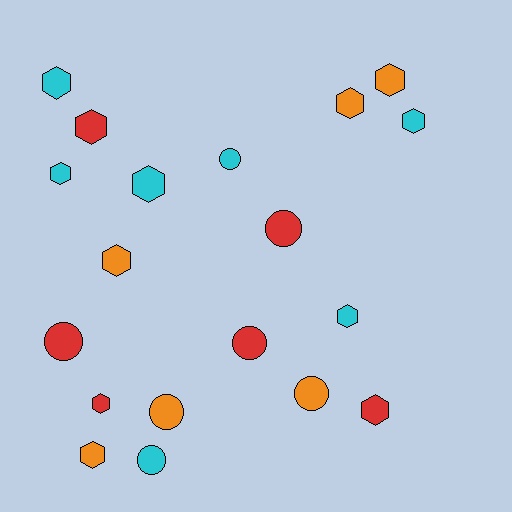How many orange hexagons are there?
There are 4 orange hexagons.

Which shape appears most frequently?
Hexagon, with 12 objects.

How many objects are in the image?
There are 19 objects.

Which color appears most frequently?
Cyan, with 7 objects.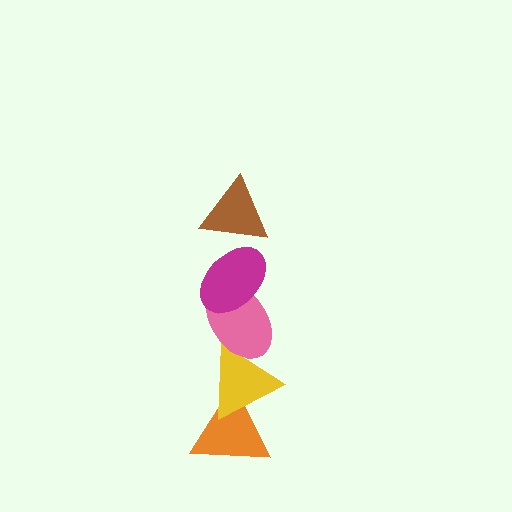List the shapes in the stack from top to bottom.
From top to bottom: the brown triangle, the magenta ellipse, the pink ellipse, the yellow triangle, the orange triangle.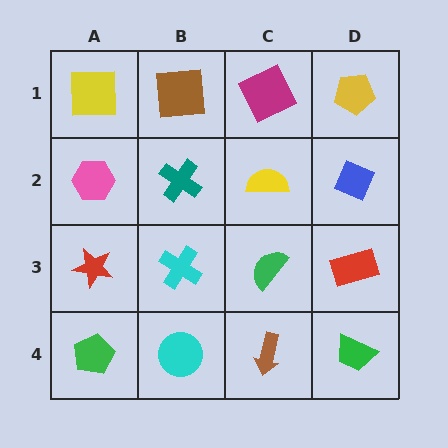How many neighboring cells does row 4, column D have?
2.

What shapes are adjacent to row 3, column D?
A blue diamond (row 2, column D), a green trapezoid (row 4, column D), a green semicircle (row 3, column C).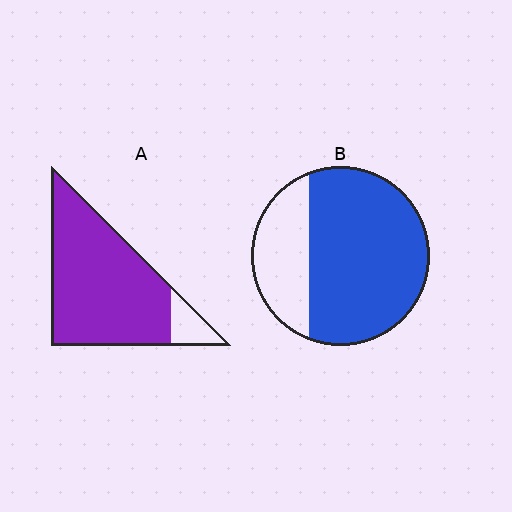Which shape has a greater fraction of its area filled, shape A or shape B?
Shape A.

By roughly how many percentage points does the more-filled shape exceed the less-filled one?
By roughly 15 percentage points (A over B).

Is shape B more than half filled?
Yes.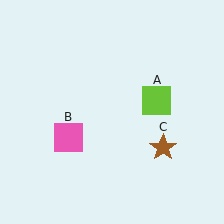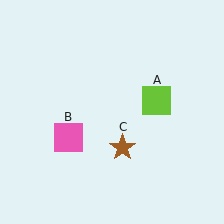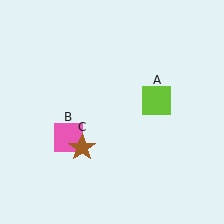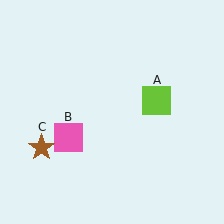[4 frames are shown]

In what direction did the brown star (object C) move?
The brown star (object C) moved left.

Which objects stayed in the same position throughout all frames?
Lime square (object A) and pink square (object B) remained stationary.